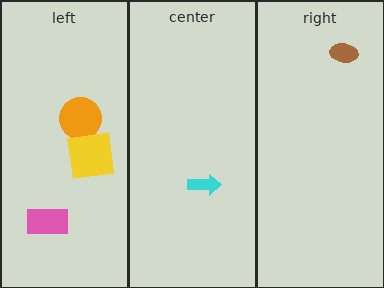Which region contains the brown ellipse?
The right region.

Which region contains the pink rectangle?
The left region.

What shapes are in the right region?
The brown ellipse.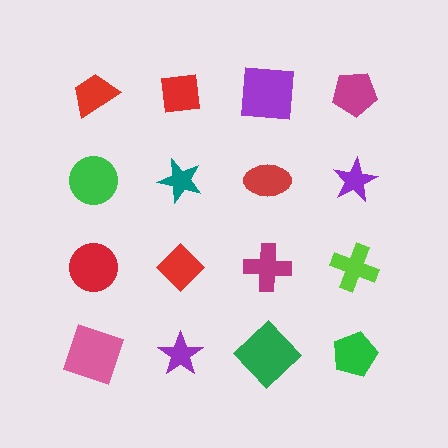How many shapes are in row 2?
4 shapes.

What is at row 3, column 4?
A lime cross.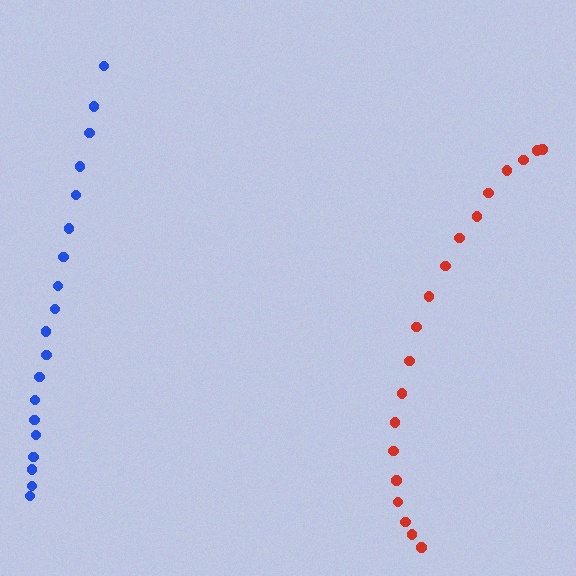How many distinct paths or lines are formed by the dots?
There are 2 distinct paths.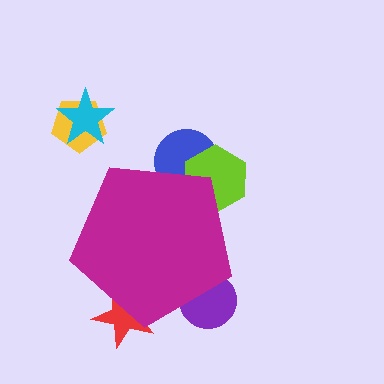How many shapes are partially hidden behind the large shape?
4 shapes are partially hidden.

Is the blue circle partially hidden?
Yes, the blue circle is partially hidden behind the magenta pentagon.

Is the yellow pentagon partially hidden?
No, the yellow pentagon is fully visible.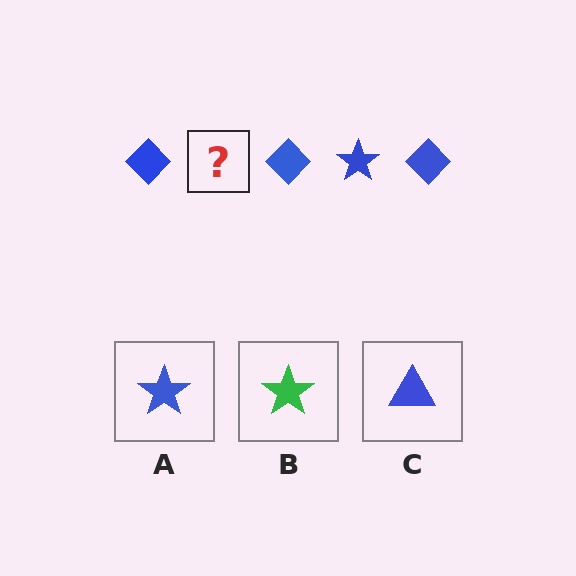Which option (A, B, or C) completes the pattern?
A.